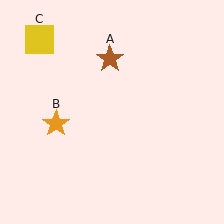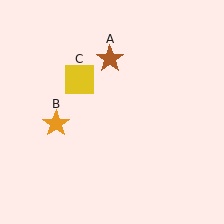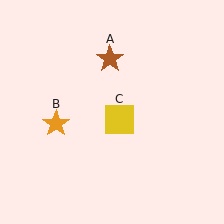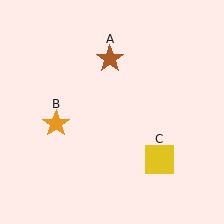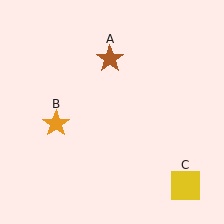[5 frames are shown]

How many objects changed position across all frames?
1 object changed position: yellow square (object C).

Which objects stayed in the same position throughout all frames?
Brown star (object A) and orange star (object B) remained stationary.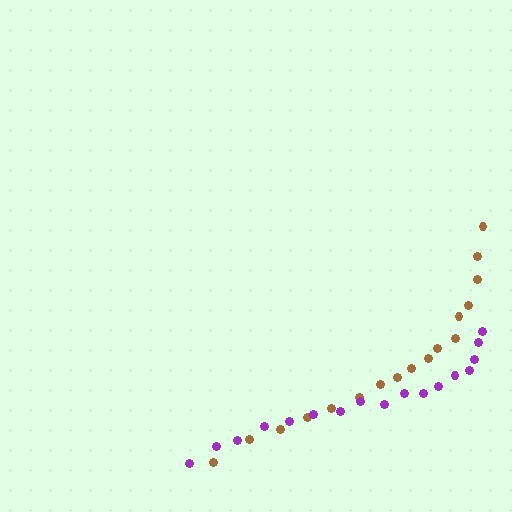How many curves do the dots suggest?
There are 2 distinct paths.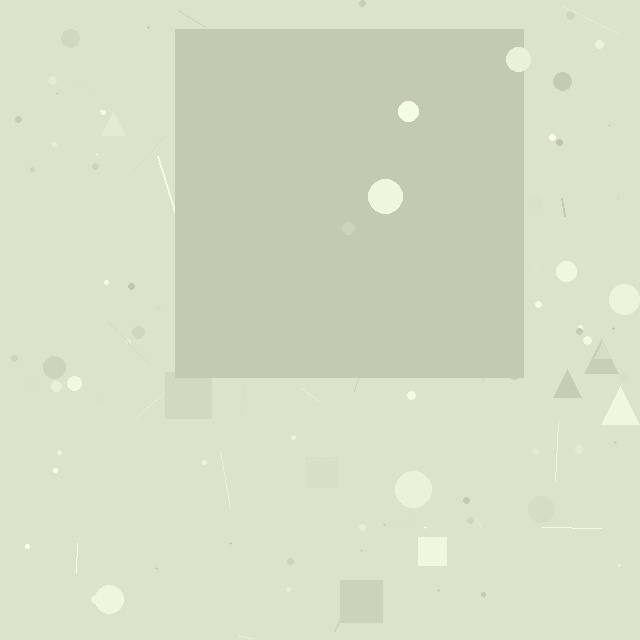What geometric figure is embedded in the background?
A square is embedded in the background.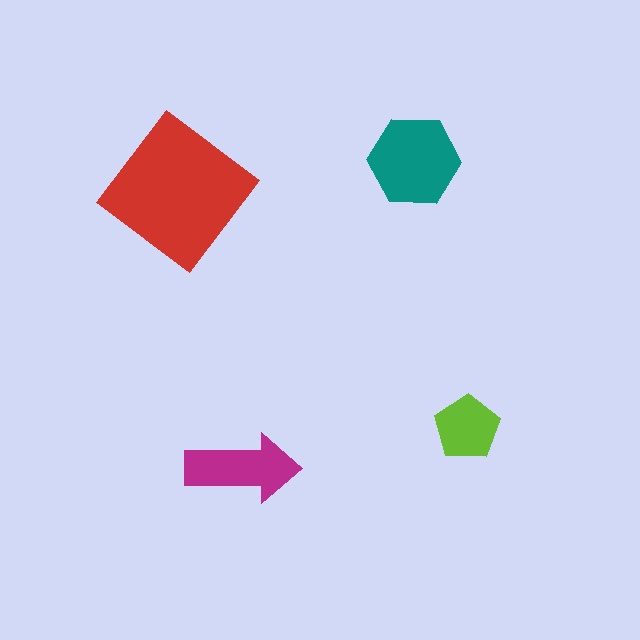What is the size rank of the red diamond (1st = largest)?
1st.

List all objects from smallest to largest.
The lime pentagon, the magenta arrow, the teal hexagon, the red diamond.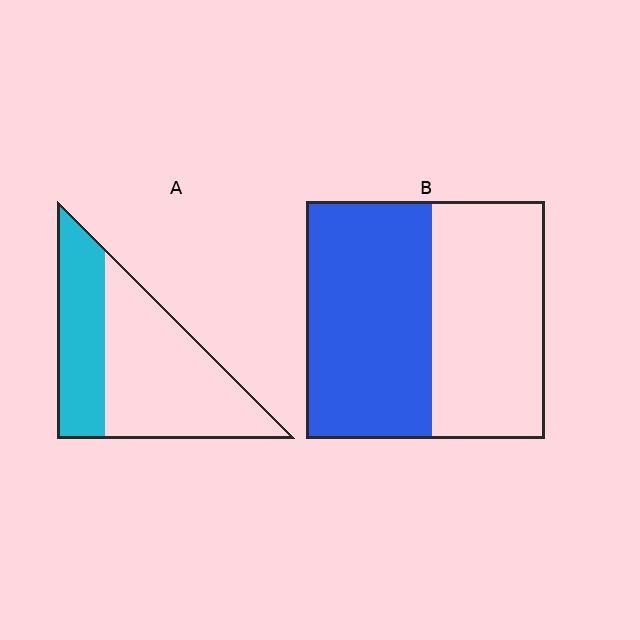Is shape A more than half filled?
No.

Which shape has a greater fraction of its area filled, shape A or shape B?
Shape B.